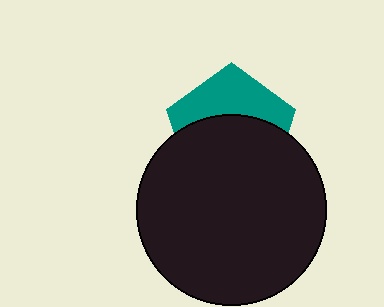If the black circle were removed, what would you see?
You would see the complete teal pentagon.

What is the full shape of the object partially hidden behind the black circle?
The partially hidden object is a teal pentagon.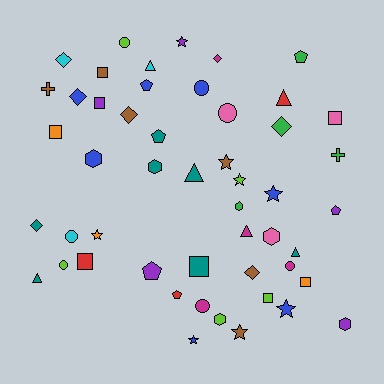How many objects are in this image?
There are 50 objects.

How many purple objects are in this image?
There are 5 purple objects.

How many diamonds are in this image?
There are 7 diamonds.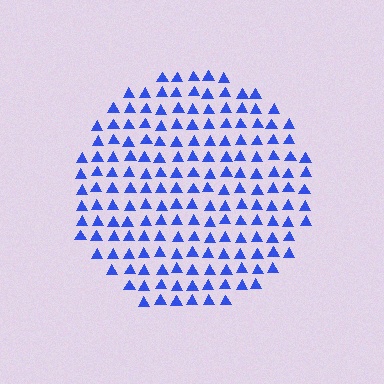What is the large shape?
The large shape is a circle.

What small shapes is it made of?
It is made of small triangles.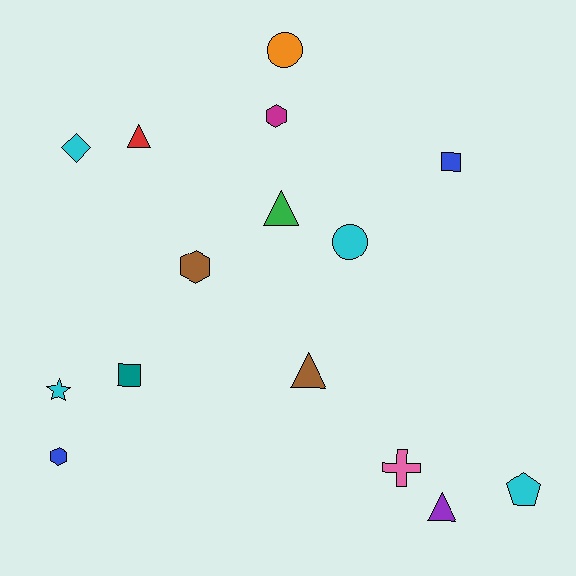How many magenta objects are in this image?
There is 1 magenta object.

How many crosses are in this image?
There is 1 cross.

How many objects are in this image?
There are 15 objects.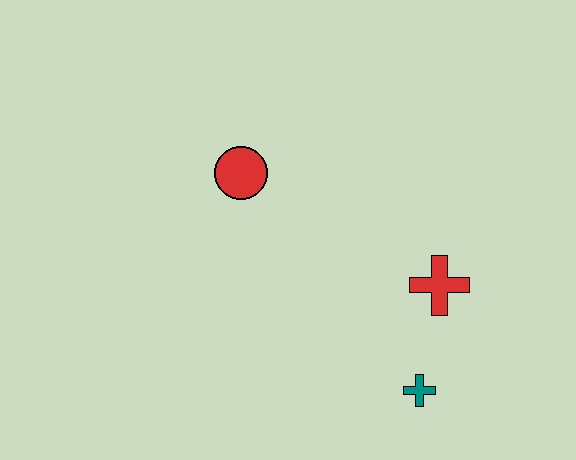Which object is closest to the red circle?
The red cross is closest to the red circle.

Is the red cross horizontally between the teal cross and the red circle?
No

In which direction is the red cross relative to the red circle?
The red cross is to the right of the red circle.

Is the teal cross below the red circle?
Yes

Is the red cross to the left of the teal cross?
No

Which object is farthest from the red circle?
The teal cross is farthest from the red circle.